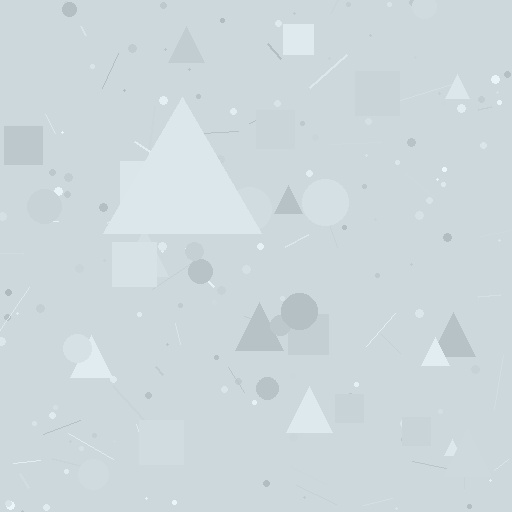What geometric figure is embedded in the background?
A triangle is embedded in the background.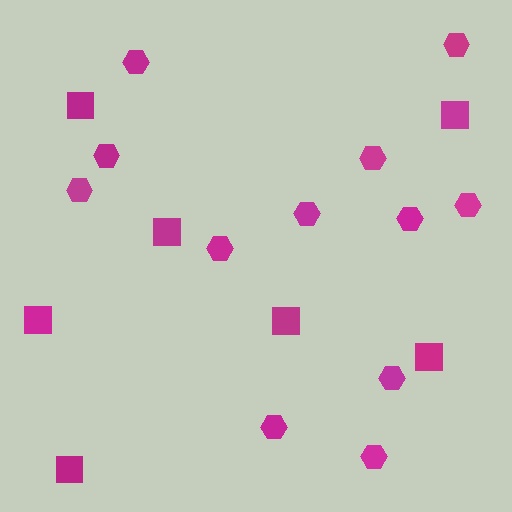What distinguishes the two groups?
There are 2 groups: one group of hexagons (12) and one group of squares (7).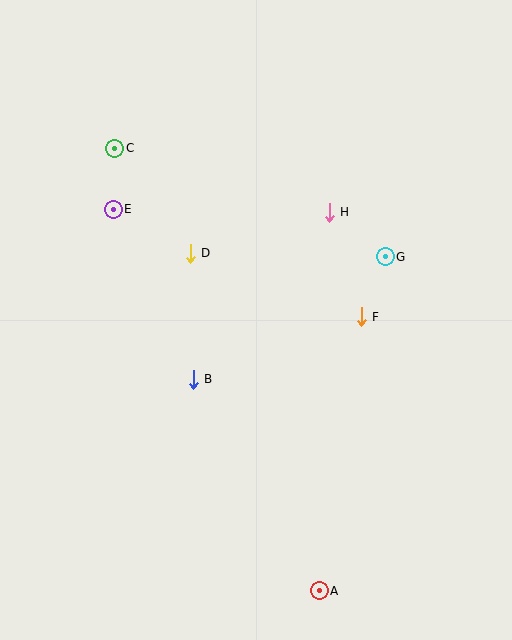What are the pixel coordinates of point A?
Point A is at (319, 591).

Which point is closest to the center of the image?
Point B at (193, 379) is closest to the center.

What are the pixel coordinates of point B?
Point B is at (193, 379).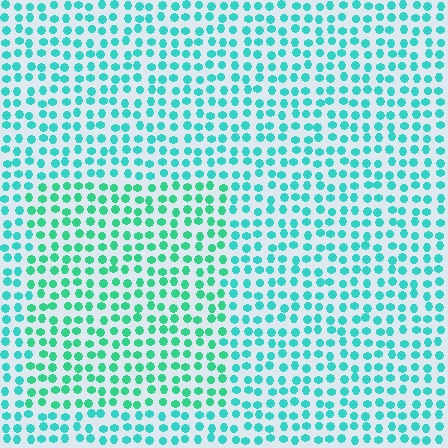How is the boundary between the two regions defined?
The boundary is defined purely by a slight shift in hue (about 22 degrees). Spacing, size, and orientation are identical on both sides.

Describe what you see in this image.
The image is filled with small cyan elements in a uniform arrangement. A rectangle-shaped region is visible where the elements are tinted to a slightly different hue, forming a subtle color boundary.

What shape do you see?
I see a rectangle.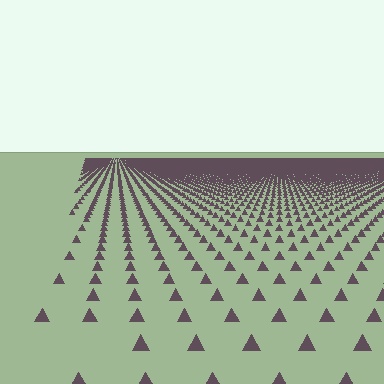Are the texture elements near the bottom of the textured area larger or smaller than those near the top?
Larger. Near the bottom, elements are closer to the viewer and appear at a bigger on-screen size.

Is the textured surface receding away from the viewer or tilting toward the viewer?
The surface is receding away from the viewer. Texture elements get smaller and denser toward the top.